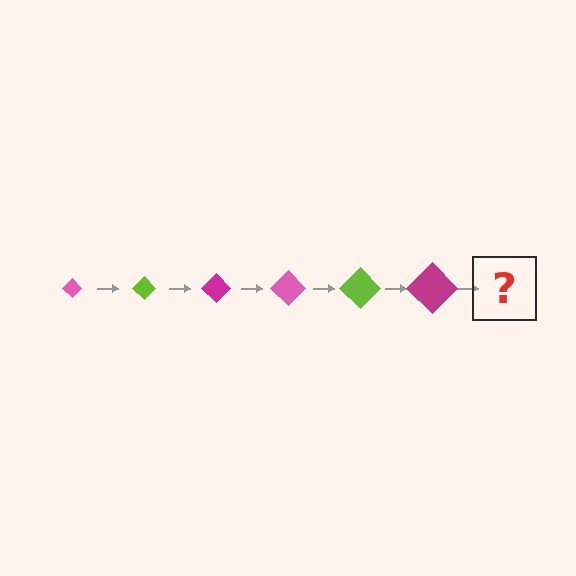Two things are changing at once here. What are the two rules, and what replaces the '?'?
The two rules are that the diamond grows larger each step and the color cycles through pink, lime, and magenta. The '?' should be a pink diamond, larger than the previous one.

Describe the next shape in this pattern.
It should be a pink diamond, larger than the previous one.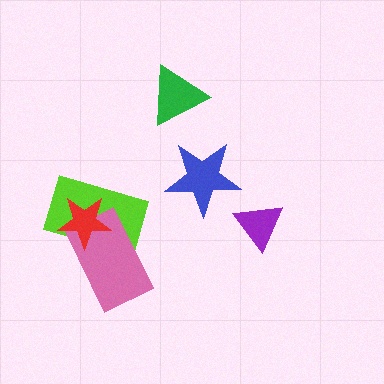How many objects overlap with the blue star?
0 objects overlap with the blue star.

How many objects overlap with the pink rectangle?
2 objects overlap with the pink rectangle.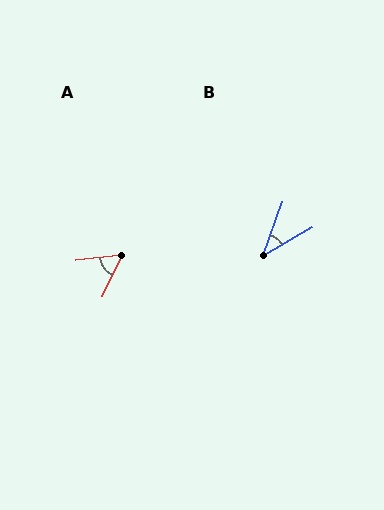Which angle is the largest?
A, at approximately 58 degrees.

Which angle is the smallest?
B, at approximately 40 degrees.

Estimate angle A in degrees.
Approximately 58 degrees.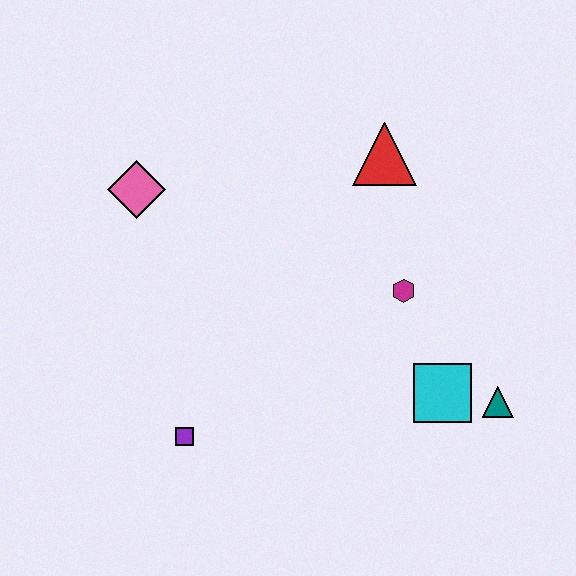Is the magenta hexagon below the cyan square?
No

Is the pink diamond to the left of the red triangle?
Yes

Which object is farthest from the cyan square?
The pink diamond is farthest from the cyan square.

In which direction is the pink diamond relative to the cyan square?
The pink diamond is to the left of the cyan square.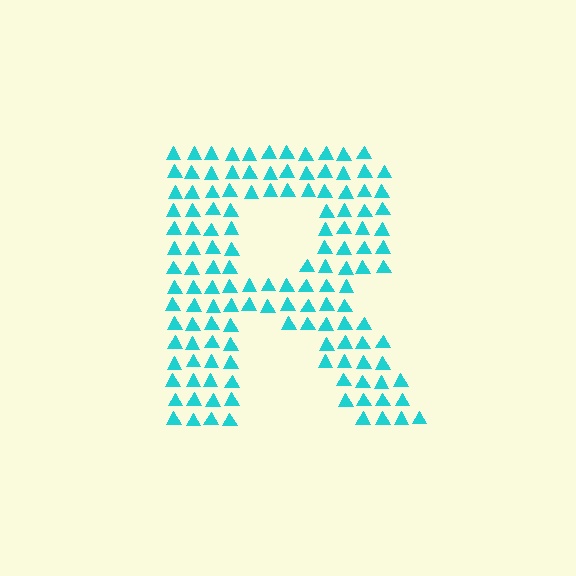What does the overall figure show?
The overall figure shows the letter R.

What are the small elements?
The small elements are triangles.